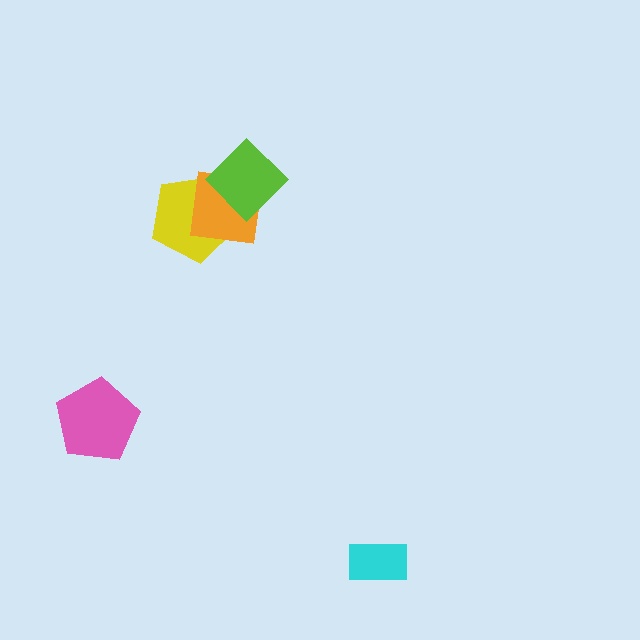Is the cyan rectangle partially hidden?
No, no other shape covers it.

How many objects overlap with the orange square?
2 objects overlap with the orange square.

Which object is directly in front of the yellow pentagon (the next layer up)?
The orange square is directly in front of the yellow pentagon.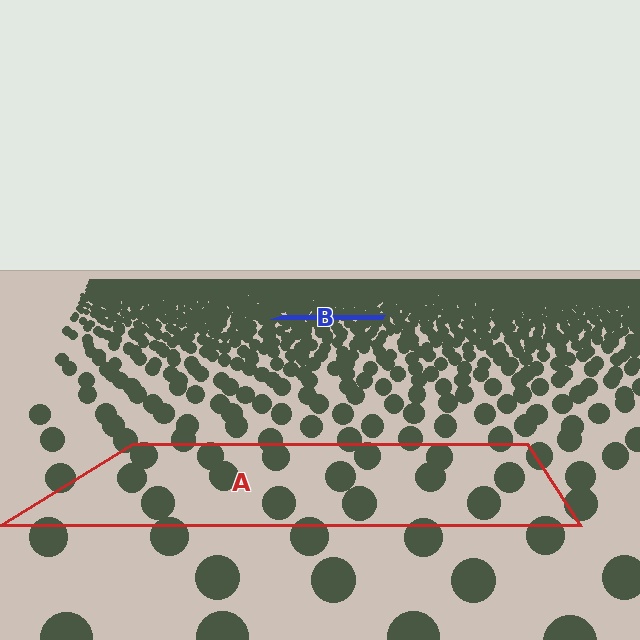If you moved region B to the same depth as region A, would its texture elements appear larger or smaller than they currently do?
They would appear larger. At a closer depth, the same texture elements are projected at a bigger on-screen size.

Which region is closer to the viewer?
Region A is closer. The texture elements there are larger and more spread out.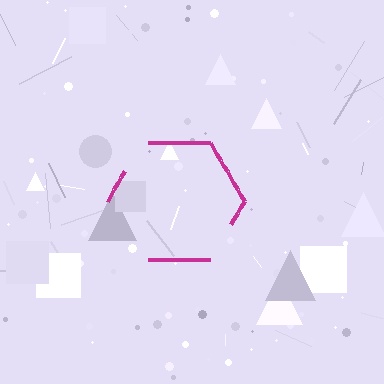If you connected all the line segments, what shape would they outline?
They would outline a hexagon.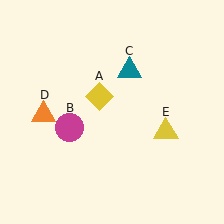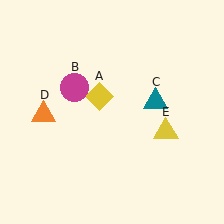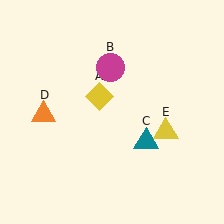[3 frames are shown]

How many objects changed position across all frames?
2 objects changed position: magenta circle (object B), teal triangle (object C).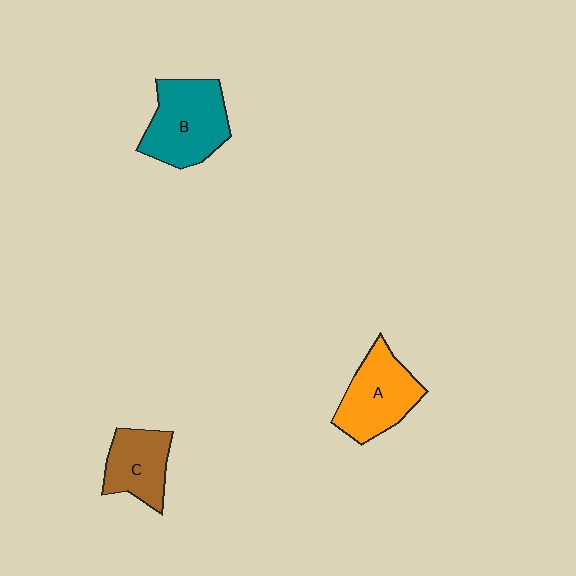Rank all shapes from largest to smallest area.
From largest to smallest: B (teal), A (orange), C (brown).